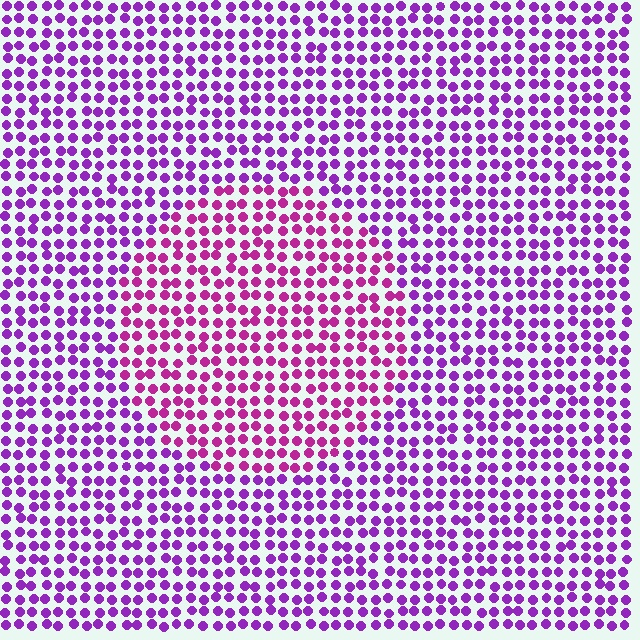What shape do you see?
I see a circle.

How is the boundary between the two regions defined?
The boundary is defined purely by a slight shift in hue (about 31 degrees). Spacing, size, and orientation are identical on both sides.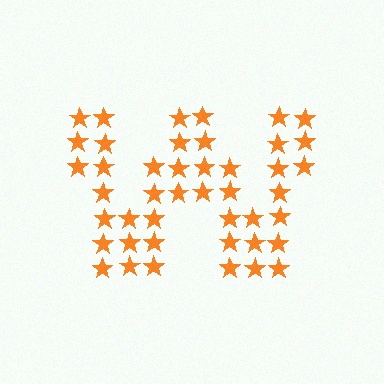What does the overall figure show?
The overall figure shows the letter W.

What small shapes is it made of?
It is made of small stars.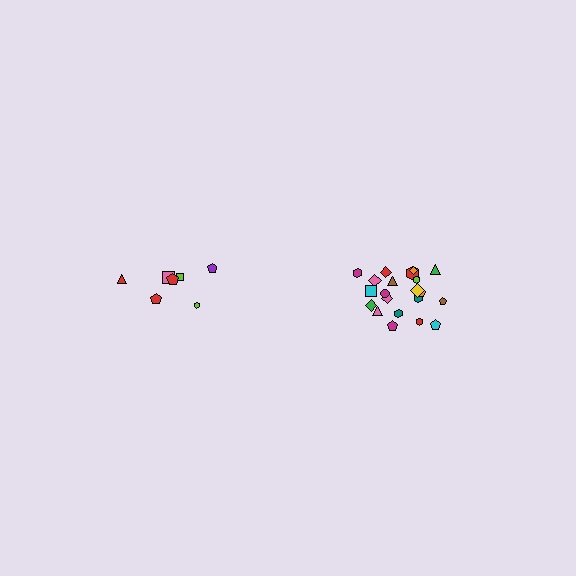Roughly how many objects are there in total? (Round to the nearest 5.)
Roughly 30 objects in total.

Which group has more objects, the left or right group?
The right group.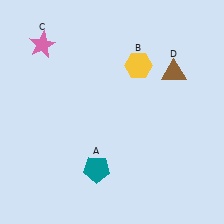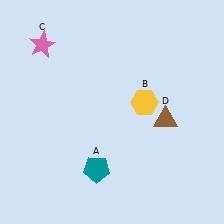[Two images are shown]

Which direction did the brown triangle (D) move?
The brown triangle (D) moved down.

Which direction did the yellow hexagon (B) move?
The yellow hexagon (B) moved down.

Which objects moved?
The objects that moved are: the yellow hexagon (B), the brown triangle (D).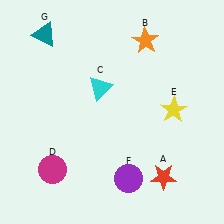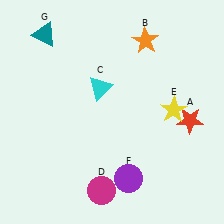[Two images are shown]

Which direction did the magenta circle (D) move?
The magenta circle (D) moved right.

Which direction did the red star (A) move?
The red star (A) moved up.